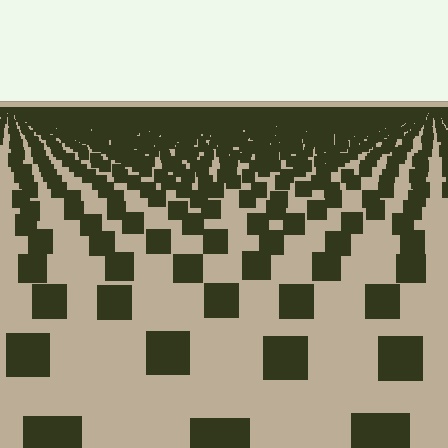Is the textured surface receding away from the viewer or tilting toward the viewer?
The surface is receding away from the viewer. Texture elements get smaller and denser toward the top.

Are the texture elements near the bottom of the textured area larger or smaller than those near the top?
Larger. Near the bottom, elements are closer to the viewer and appear at a bigger on-screen size.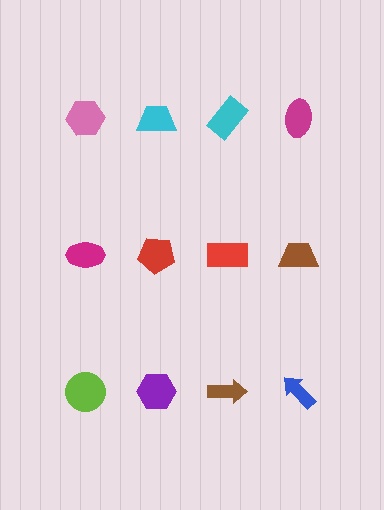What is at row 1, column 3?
A cyan rectangle.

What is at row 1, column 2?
A cyan trapezoid.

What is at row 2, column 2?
A red pentagon.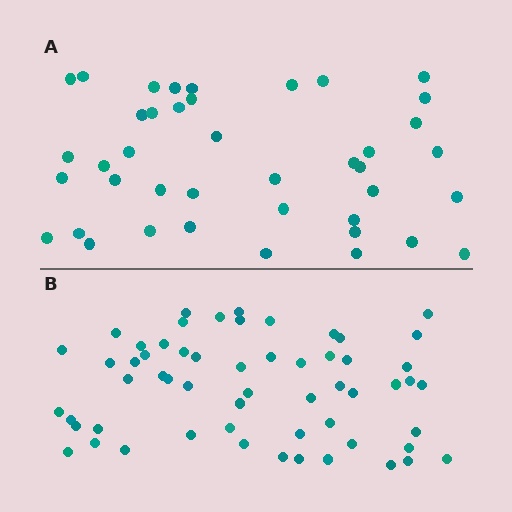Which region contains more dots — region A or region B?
Region B (the bottom region) has more dots.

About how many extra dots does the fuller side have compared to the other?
Region B has approximately 15 more dots than region A.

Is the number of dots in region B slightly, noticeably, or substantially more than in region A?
Region B has noticeably more, but not dramatically so. The ratio is roughly 1.4 to 1.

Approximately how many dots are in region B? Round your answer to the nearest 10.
About 60 dots. (The exact count is 58, which rounds to 60.)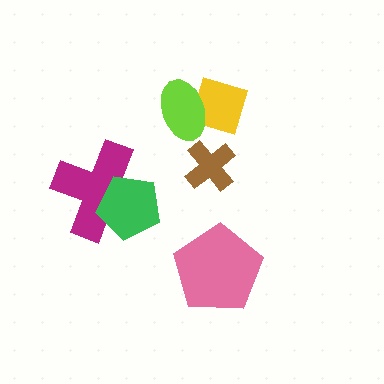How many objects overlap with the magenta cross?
1 object overlaps with the magenta cross.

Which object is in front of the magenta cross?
The green pentagon is in front of the magenta cross.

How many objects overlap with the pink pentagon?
0 objects overlap with the pink pentagon.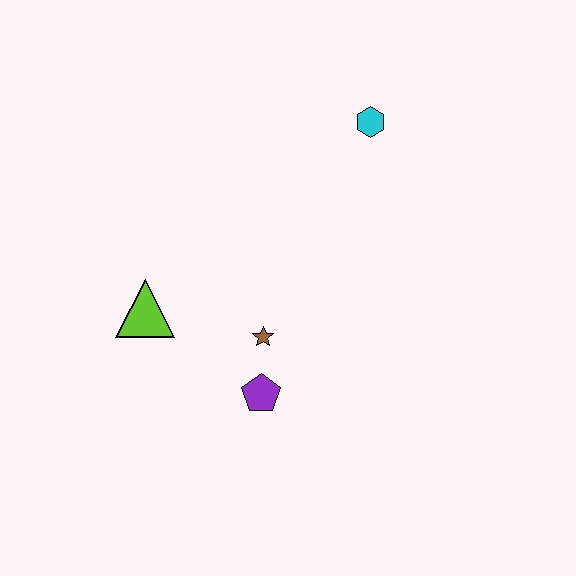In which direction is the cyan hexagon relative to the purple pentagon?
The cyan hexagon is above the purple pentagon.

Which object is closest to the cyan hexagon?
The brown star is closest to the cyan hexagon.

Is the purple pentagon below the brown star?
Yes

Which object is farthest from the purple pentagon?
The cyan hexagon is farthest from the purple pentagon.